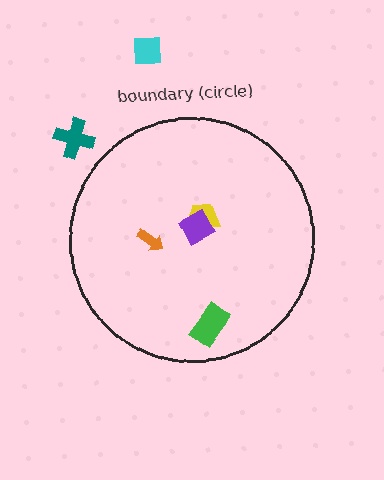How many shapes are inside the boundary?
4 inside, 2 outside.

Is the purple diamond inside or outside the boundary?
Inside.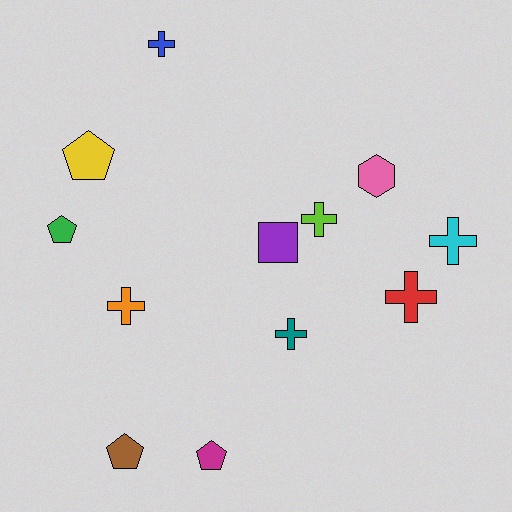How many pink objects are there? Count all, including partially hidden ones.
There is 1 pink object.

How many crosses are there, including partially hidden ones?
There are 6 crosses.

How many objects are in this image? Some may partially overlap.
There are 12 objects.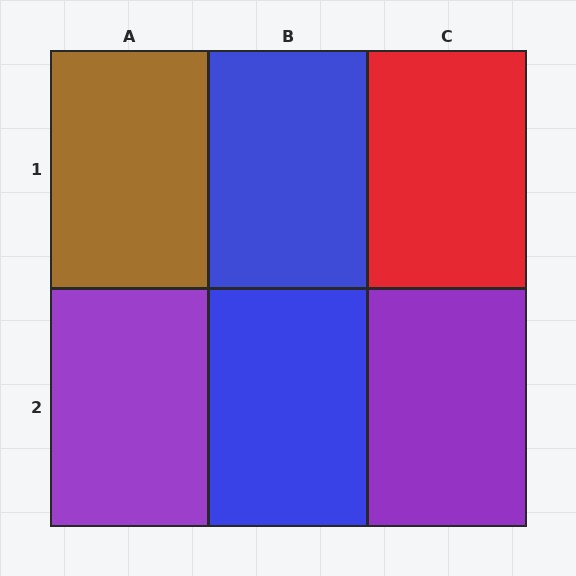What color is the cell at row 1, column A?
Brown.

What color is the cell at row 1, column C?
Red.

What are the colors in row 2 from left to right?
Purple, blue, purple.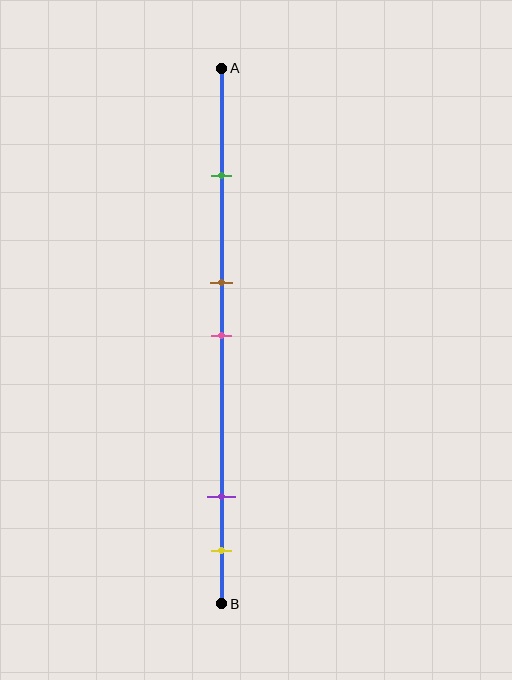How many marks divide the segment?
There are 5 marks dividing the segment.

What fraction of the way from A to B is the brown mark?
The brown mark is approximately 40% (0.4) of the way from A to B.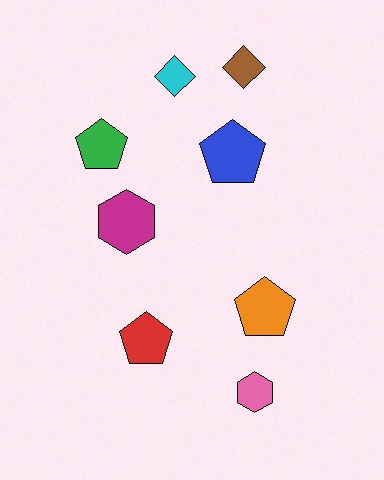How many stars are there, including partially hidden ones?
There are no stars.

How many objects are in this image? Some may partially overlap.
There are 8 objects.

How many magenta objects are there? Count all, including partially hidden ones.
There is 1 magenta object.